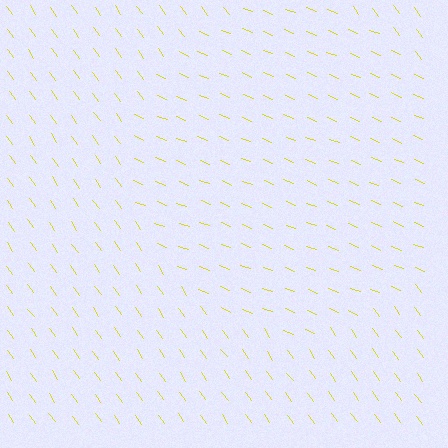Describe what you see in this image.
The image is filled with small yellow line segments. A circle region in the image has lines oriented differently from the surrounding lines, creating a visible texture boundary.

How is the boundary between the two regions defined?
The boundary is defined purely by a change in line orientation (approximately 33 degrees difference). All lines are the same color and thickness.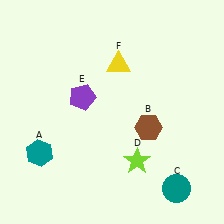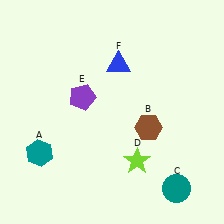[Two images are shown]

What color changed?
The triangle (F) changed from yellow in Image 1 to blue in Image 2.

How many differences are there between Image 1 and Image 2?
There is 1 difference between the two images.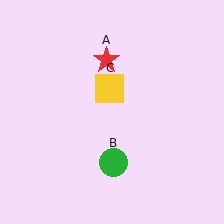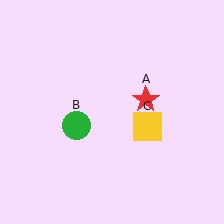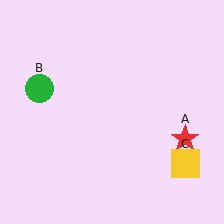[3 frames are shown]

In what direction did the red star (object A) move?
The red star (object A) moved down and to the right.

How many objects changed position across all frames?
3 objects changed position: red star (object A), green circle (object B), yellow square (object C).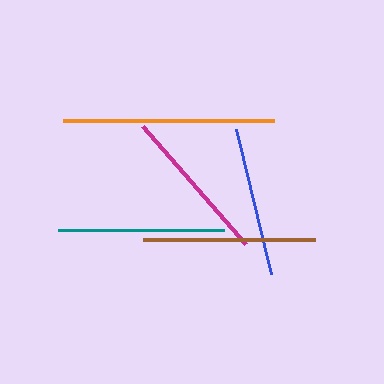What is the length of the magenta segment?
The magenta segment is approximately 157 pixels long.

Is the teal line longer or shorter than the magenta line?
The teal line is longer than the magenta line.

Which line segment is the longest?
The orange line is the longest at approximately 211 pixels.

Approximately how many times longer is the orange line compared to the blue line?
The orange line is approximately 1.4 times the length of the blue line.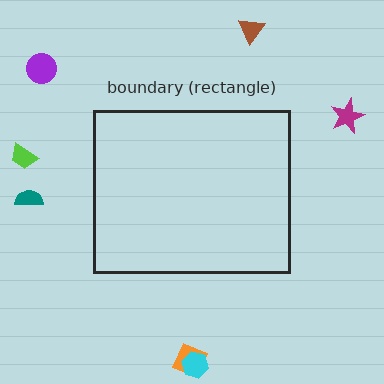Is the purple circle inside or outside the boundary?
Outside.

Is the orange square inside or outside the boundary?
Outside.